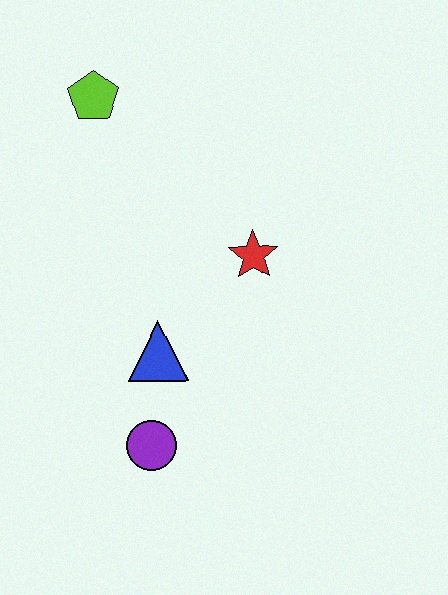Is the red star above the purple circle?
Yes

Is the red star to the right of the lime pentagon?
Yes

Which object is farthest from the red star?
The lime pentagon is farthest from the red star.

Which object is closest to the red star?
The blue triangle is closest to the red star.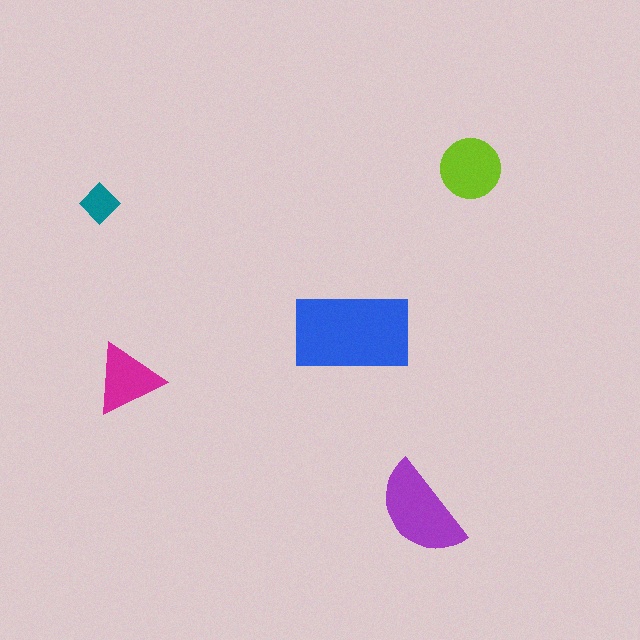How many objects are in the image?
There are 5 objects in the image.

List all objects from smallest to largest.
The teal diamond, the magenta triangle, the lime circle, the purple semicircle, the blue rectangle.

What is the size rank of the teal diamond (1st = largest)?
5th.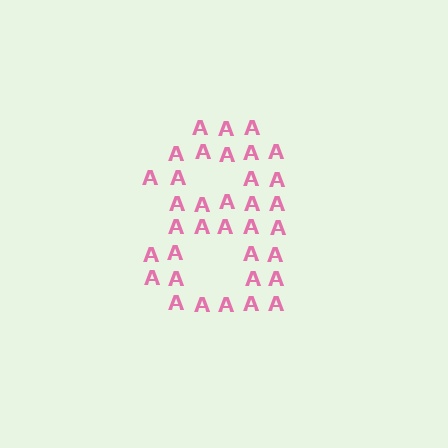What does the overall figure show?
The overall figure shows the digit 8.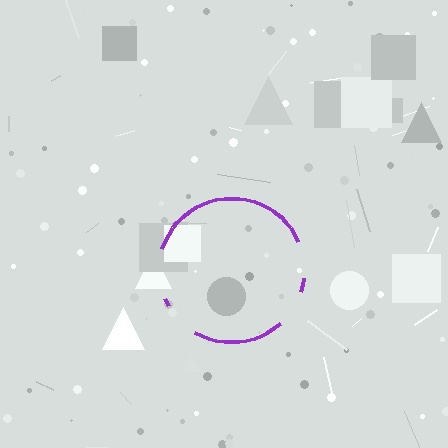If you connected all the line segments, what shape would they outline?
They would outline a circle.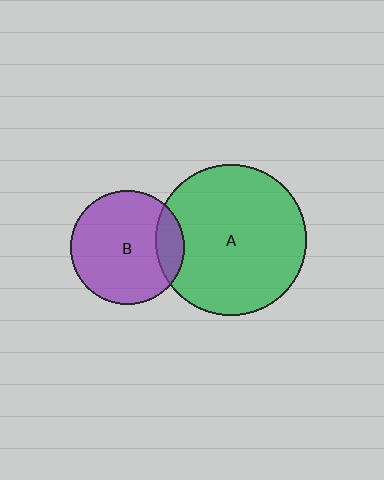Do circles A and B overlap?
Yes.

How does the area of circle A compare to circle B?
Approximately 1.8 times.